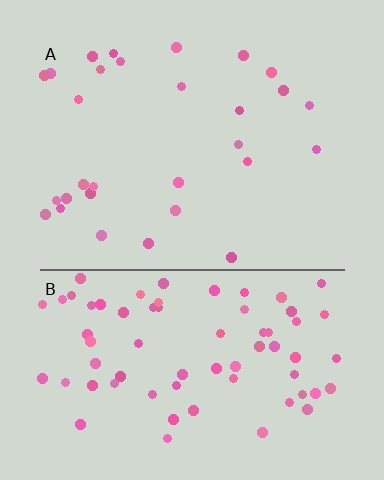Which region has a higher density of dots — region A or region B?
B (the bottom).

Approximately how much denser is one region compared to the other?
Approximately 2.5× — region B over region A.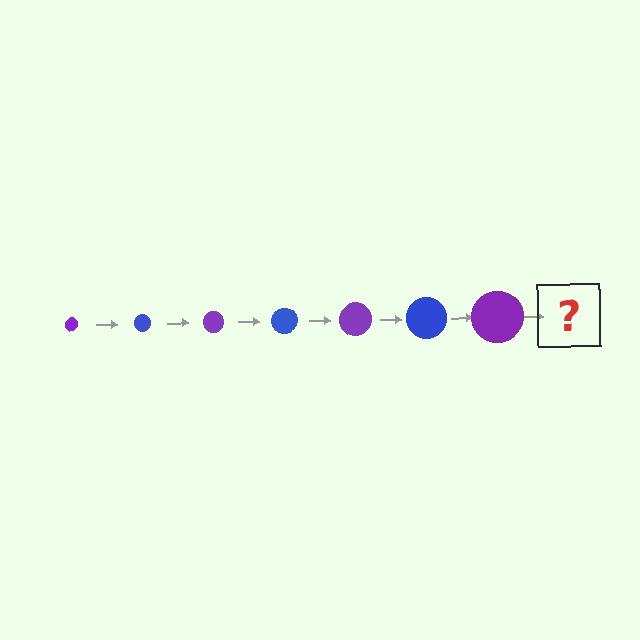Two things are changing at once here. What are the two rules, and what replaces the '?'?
The two rules are that the circle grows larger each step and the color cycles through purple and blue. The '?' should be a blue circle, larger than the previous one.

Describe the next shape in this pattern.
It should be a blue circle, larger than the previous one.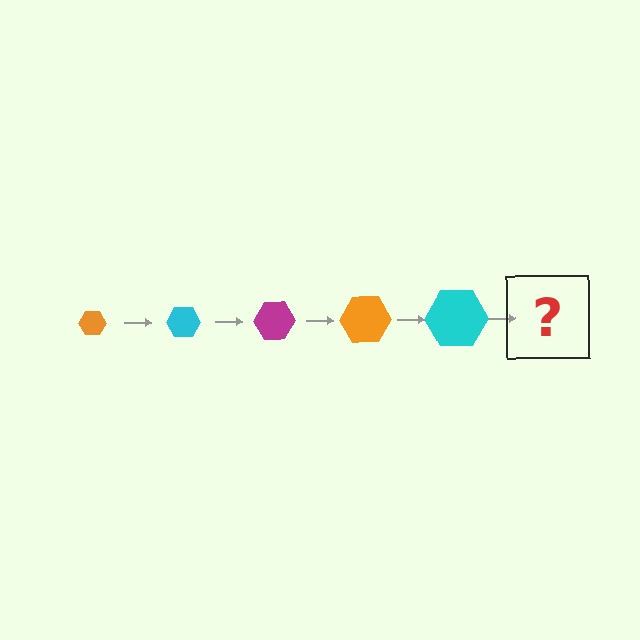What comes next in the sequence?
The next element should be a magenta hexagon, larger than the previous one.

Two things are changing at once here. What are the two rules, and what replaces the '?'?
The two rules are that the hexagon grows larger each step and the color cycles through orange, cyan, and magenta. The '?' should be a magenta hexagon, larger than the previous one.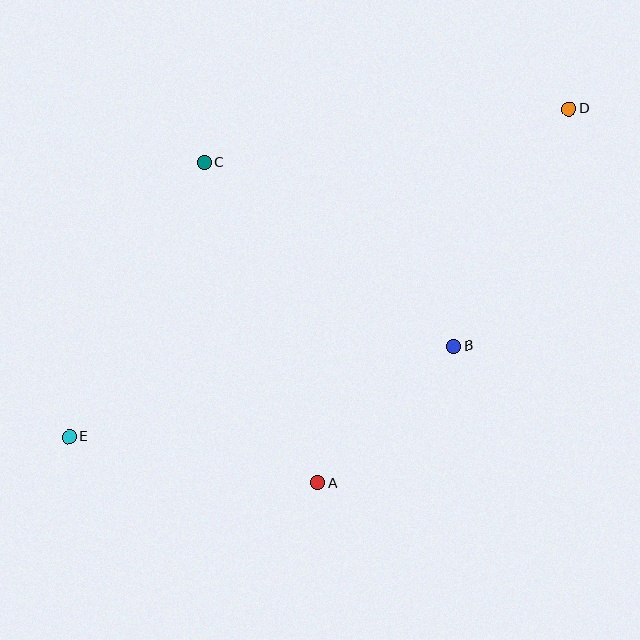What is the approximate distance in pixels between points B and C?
The distance between B and C is approximately 310 pixels.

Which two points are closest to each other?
Points A and B are closest to each other.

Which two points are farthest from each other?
Points D and E are farthest from each other.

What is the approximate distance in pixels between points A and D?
The distance between A and D is approximately 450 pixels.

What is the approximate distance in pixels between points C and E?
The distance between C and E is approximately 306 pixels.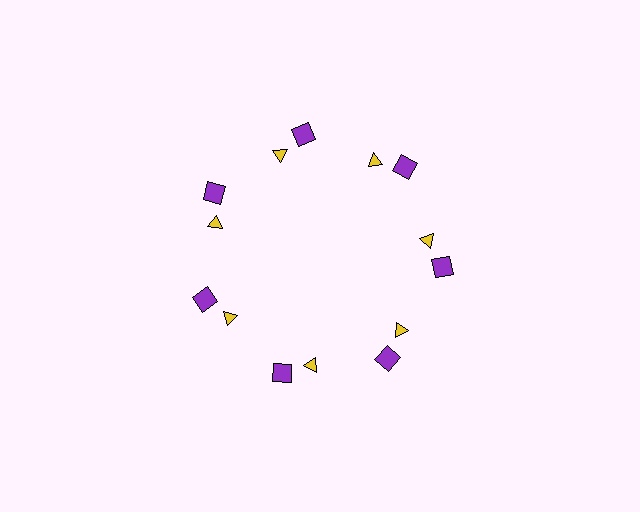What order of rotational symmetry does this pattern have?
This pattern has 7-fold rotational symmetry.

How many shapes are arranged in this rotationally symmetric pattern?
There are 14 shapes, arranged in 7 groups of 2.